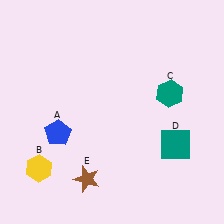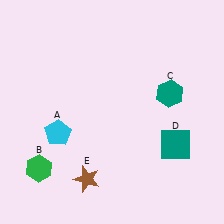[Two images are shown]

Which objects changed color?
A changed from blue to cyan. B changed from yellow to green.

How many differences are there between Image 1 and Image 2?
There are 2 differences between the two images.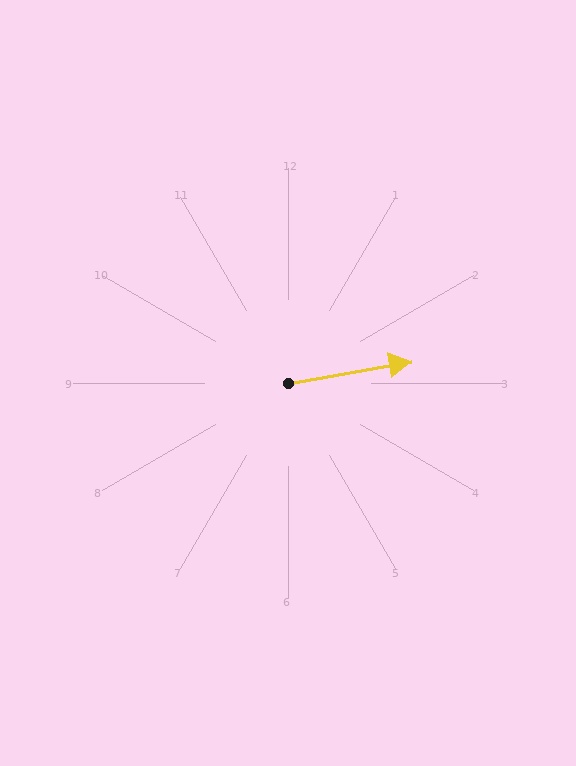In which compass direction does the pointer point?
East.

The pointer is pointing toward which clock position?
Roughly 3 o'clock.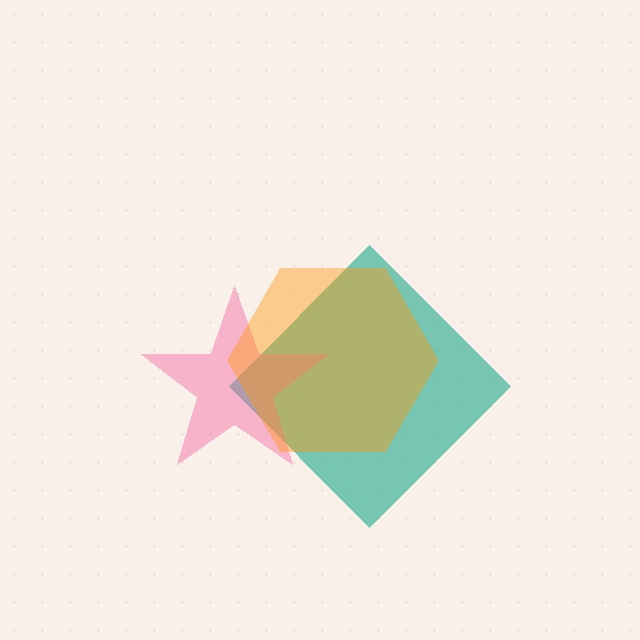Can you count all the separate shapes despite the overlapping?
Yes, there are 3 separate shapes.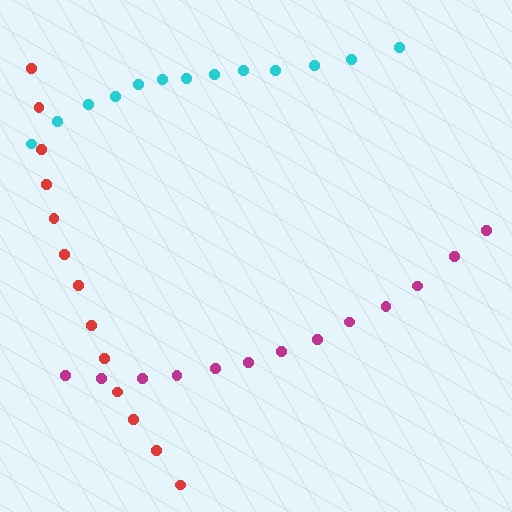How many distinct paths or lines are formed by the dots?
There are 3 distinct paths.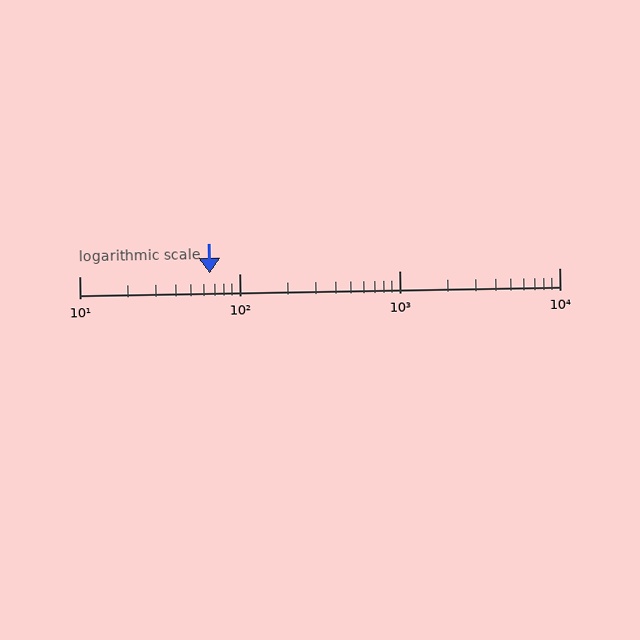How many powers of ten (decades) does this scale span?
The scale spans 3 decades, from 10 to 10000.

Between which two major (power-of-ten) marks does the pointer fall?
The pointer is between 10 and 100.